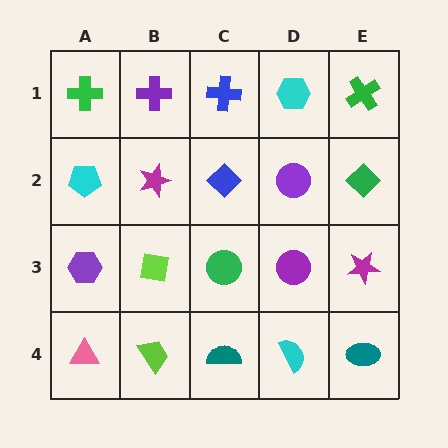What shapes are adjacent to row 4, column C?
A green circle (row 3, column C), a lime trapezoid (row 4, column B), a cyan semicircle (row 4, column D).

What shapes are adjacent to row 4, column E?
A magenta star (row 3, column E), a cyan semicircle (row 4, column D).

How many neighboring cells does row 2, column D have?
4.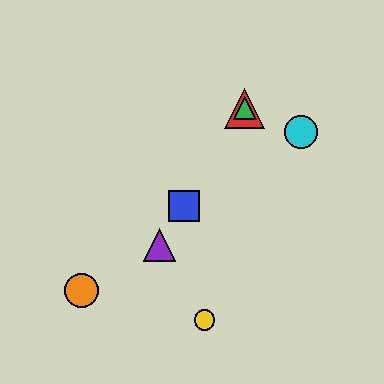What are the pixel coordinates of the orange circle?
The orange circle is at (81, 290).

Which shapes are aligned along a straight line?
The red triangle, the blue square, the green triangle, the purple triangle are aligned along a straight line.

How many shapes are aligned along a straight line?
4 shapes (the red triangle, the blue square, the green triangle, the purple triangle) are aligned along a straight line.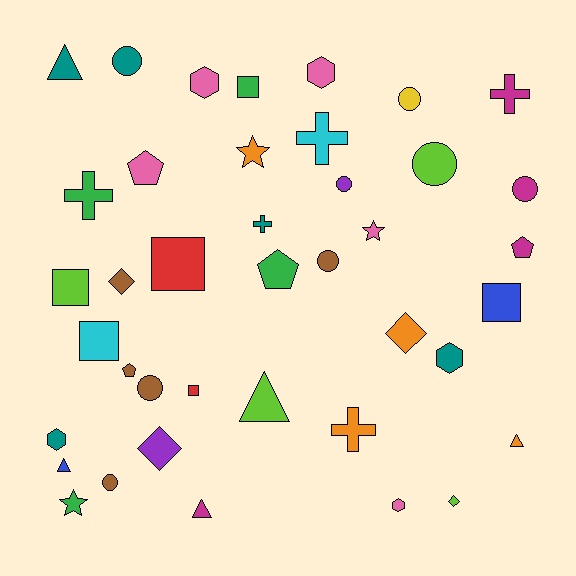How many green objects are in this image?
There are 4 green objects.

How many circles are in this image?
There are 8 circles.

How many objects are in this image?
There are 40 objects.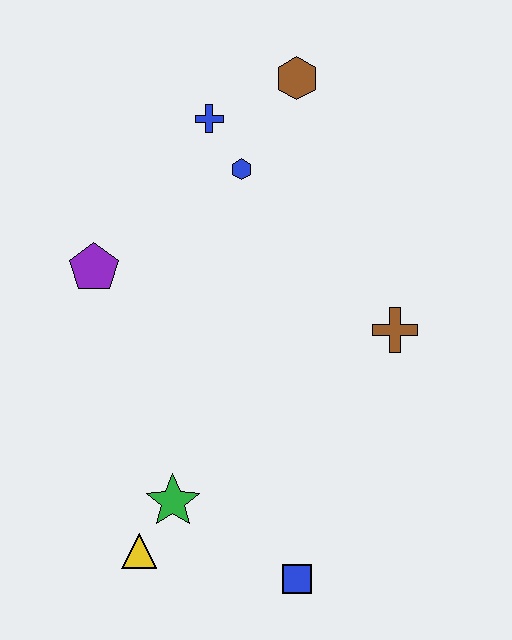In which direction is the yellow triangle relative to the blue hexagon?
The yellow triangle is below the blue hexagon.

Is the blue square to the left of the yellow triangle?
No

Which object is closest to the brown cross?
The blue hexagon is closest to the brown cross.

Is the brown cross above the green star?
Yes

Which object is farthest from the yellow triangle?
The brown hexagon is farthest from the yellow triangle.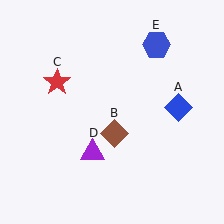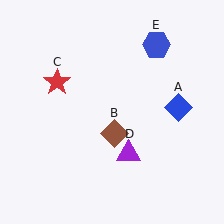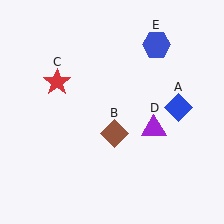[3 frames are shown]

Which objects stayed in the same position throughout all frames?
Blue diamond (object A) and brown diamond (object B) and red star (object C) and blue hexagon (object E) remained stationary.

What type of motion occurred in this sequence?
The purple triangle (object D) rotated counterclockwise around the center of the scene.